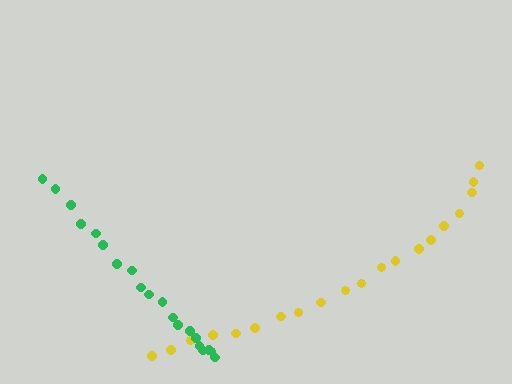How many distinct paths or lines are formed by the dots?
There are 2 distinct paths.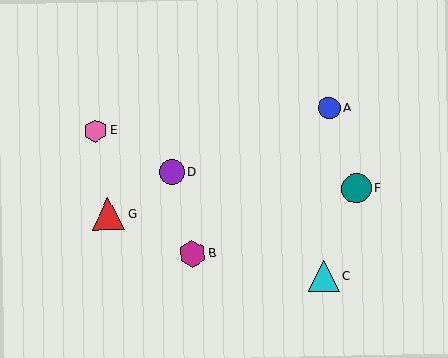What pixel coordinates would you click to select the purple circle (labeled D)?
Click at (172, 172) to select the purple circle D.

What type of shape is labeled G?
Shape G is a red triangle.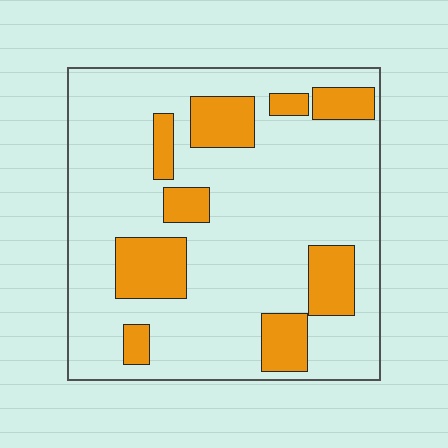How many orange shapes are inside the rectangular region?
9.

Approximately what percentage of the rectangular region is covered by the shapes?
Approximately 20%.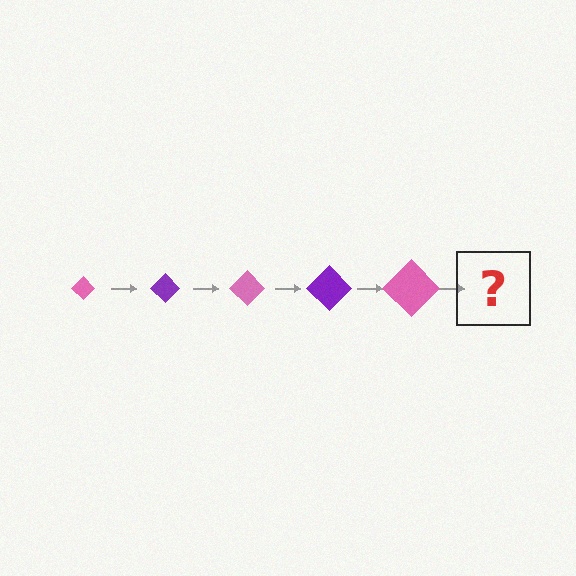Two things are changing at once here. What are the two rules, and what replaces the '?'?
The two rules are that the diamond grows larger each step and the color cycles through pink and purple. The '?' should be a purple diamond, larger than the previous one.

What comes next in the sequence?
The next element should be a purple diamond, larger than the previous one.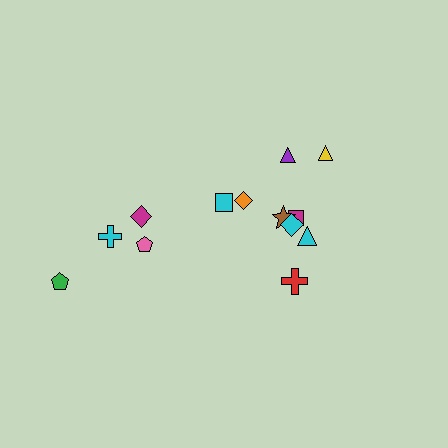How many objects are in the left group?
There are 5 objects.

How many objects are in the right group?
There are 8 objects.